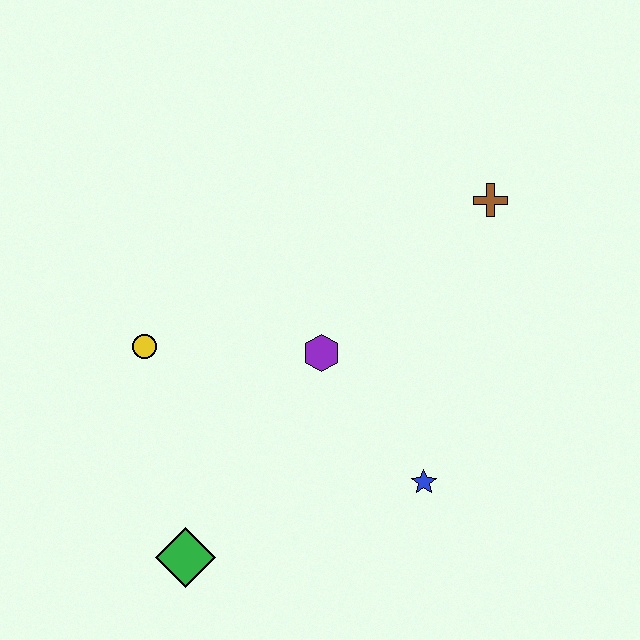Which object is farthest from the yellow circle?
The brown cross is farthest from the yellow circle.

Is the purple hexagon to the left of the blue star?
Yes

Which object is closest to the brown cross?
The purple hexagon is closest to the brown cross.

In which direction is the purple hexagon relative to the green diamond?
The purple hexagon is above the green diamond.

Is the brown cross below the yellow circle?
No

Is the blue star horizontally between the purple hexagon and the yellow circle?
No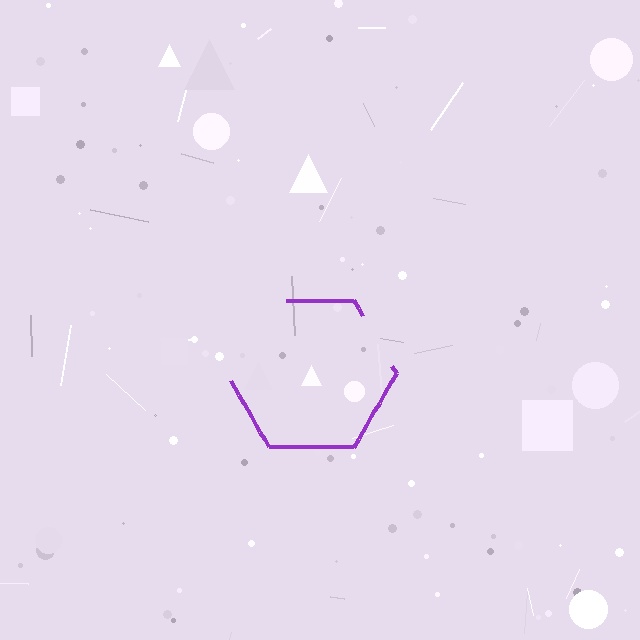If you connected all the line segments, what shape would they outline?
They would outline a hexagon.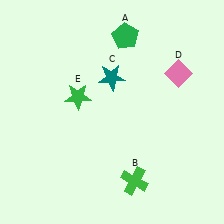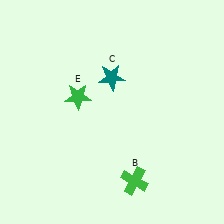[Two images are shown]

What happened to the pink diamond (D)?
The pink diamond (D) was removed in Image 2. It was in the top-right area of Image 1.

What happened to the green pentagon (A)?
The green pentagon (A) was removed in Image 2. It was in the top-right area of Image 1.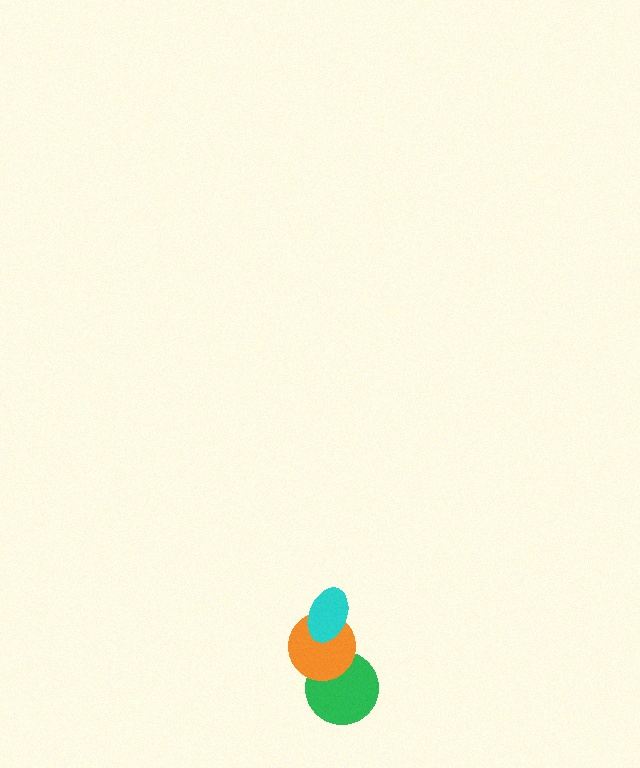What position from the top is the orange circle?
The orange circle is 2nd from the top.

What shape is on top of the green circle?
The orange circle is on top of the green circle.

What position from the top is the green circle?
The green circle is 3rd from the top.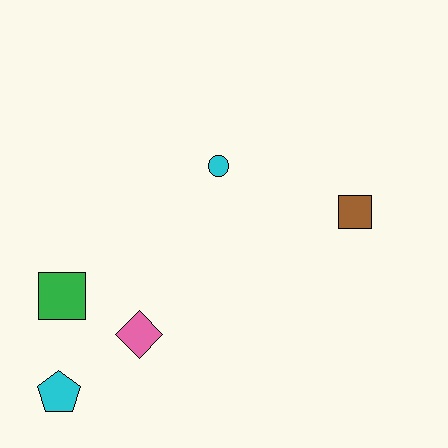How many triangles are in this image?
There are no triangles.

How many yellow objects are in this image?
There are no yellow objects.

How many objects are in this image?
There are 5 objects.